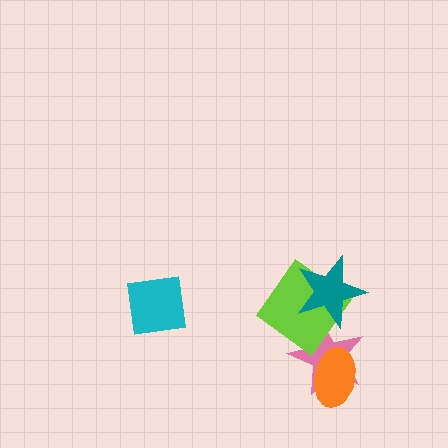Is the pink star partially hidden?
Yes, it is partially covered by another shape.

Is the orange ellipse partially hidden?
No, no other shape covers it.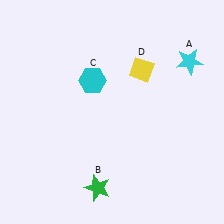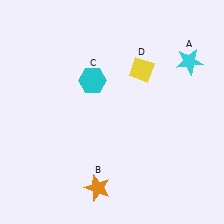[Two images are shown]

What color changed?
The star (B) changed from green in Image 1 to orange in Image 2.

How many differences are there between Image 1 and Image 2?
There is 1 difference between the two images.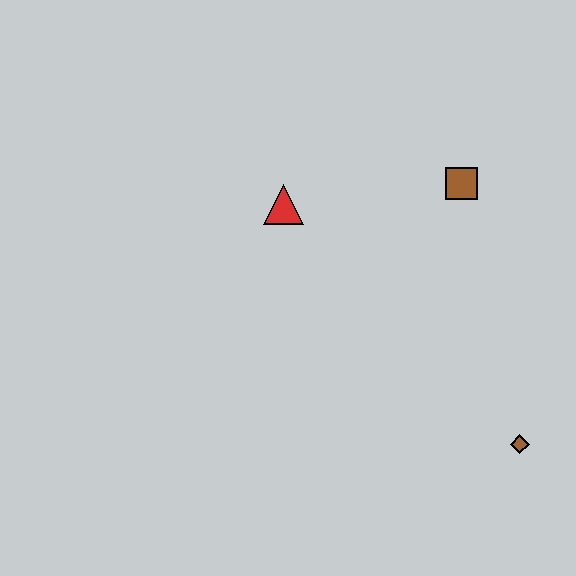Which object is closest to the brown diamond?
The brown square is closest to the brown diamond.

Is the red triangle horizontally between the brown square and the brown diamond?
No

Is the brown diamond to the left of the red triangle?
No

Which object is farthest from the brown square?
The brown diamond is farthest from the brown square.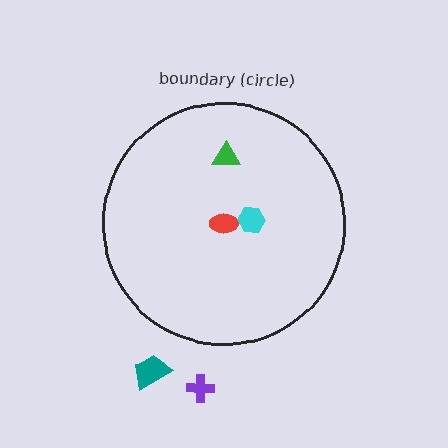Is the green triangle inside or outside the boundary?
Inside.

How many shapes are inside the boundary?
3 inside, 2 outside.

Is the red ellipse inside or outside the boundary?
Inside.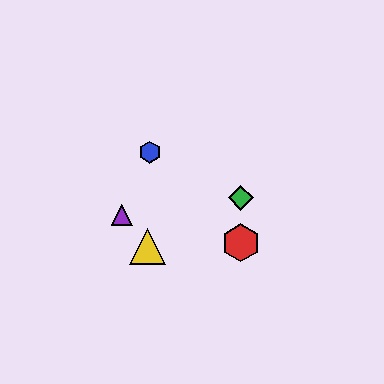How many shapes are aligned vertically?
2 shapes (the red hexagon, the green diamond) are aligned vertically.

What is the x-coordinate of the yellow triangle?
The yellow triangle is at x≈147.